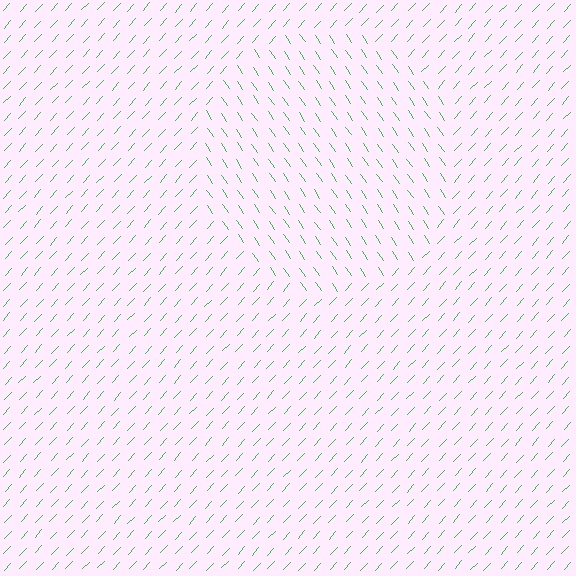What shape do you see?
I see a circle.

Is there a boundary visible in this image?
Yes, there is a texture boundary formed by a change in line orientation.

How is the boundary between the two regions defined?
The boundary is defined purely by a change in line orientation (approximately 77 degrees difference). All lines are the same color and thickness.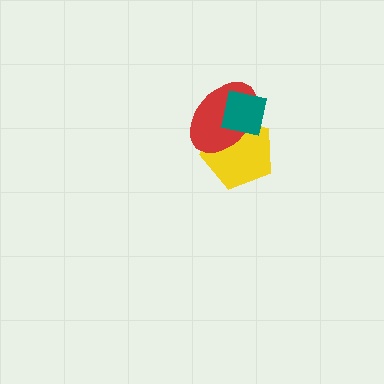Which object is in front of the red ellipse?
The teal square is in front of the red ellipse.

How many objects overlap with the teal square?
2 objects overlap with the teal square.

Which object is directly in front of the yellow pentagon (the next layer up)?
The red ellipse is directly in front of the yellow pentagon.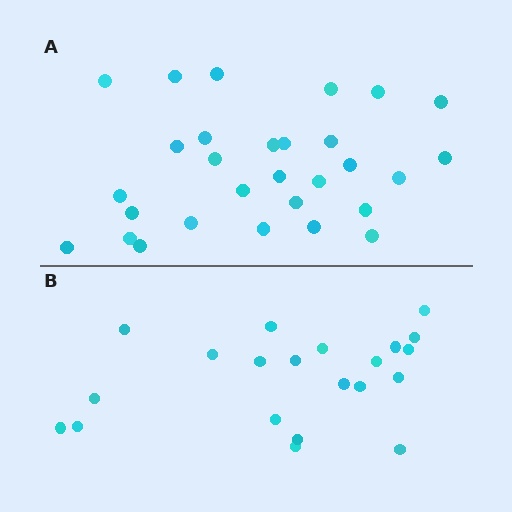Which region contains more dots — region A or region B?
Region A (the top region) has more dots.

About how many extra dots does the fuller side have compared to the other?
Region A has roughly 8 or so more dots than region B.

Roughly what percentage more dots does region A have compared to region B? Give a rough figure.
About 40% more.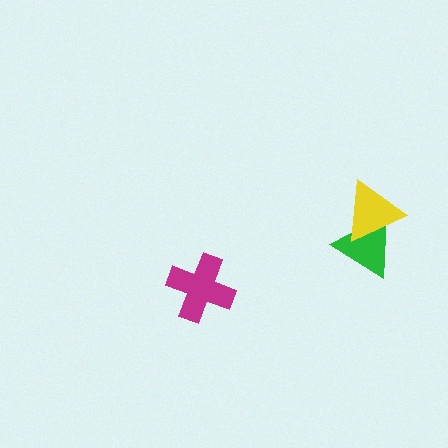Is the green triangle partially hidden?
Yes, it is partially covered by another shape.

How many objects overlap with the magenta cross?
0 objects overlap with the magenta cross.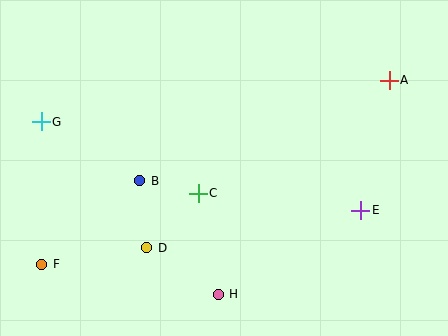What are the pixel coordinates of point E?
Point E is at (361, 210).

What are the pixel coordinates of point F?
Point F is at (42, 264).